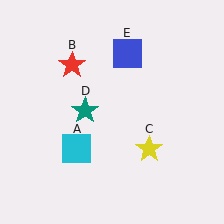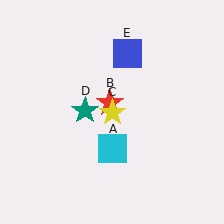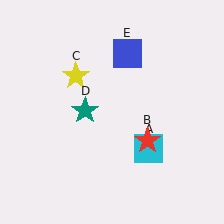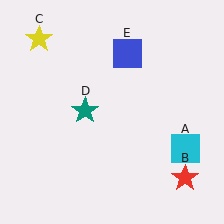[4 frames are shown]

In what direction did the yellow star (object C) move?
The yellow star (object C) moved up and to the left.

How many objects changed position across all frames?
3 objects changed position: cyan square (object A), red star (object B), yellow star (object C).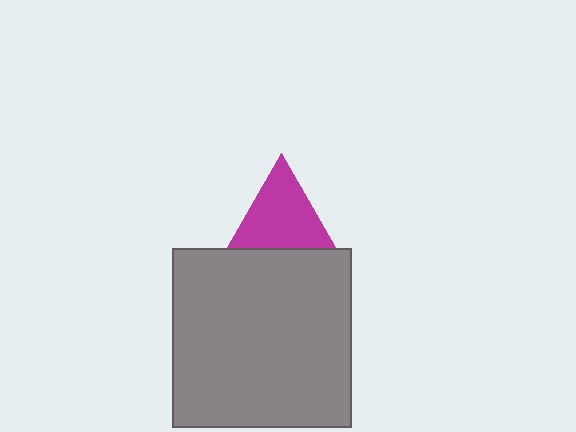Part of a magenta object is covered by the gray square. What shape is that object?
It is a triangle.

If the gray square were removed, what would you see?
You would see the complete magenta triangle.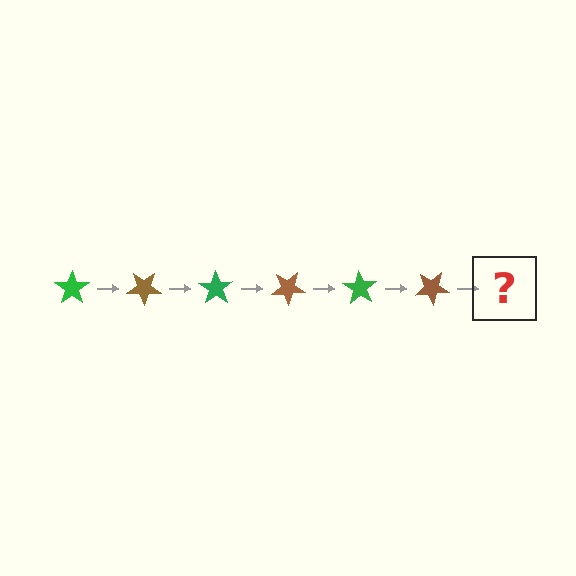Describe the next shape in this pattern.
It should be a green star, rotated 210 degrees from the start.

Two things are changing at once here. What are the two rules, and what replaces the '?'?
The two rules are that it rotates 35 degrees each step and the color cycles through green and brown. The '?' should be a green star, rotated 210 degrees from the start.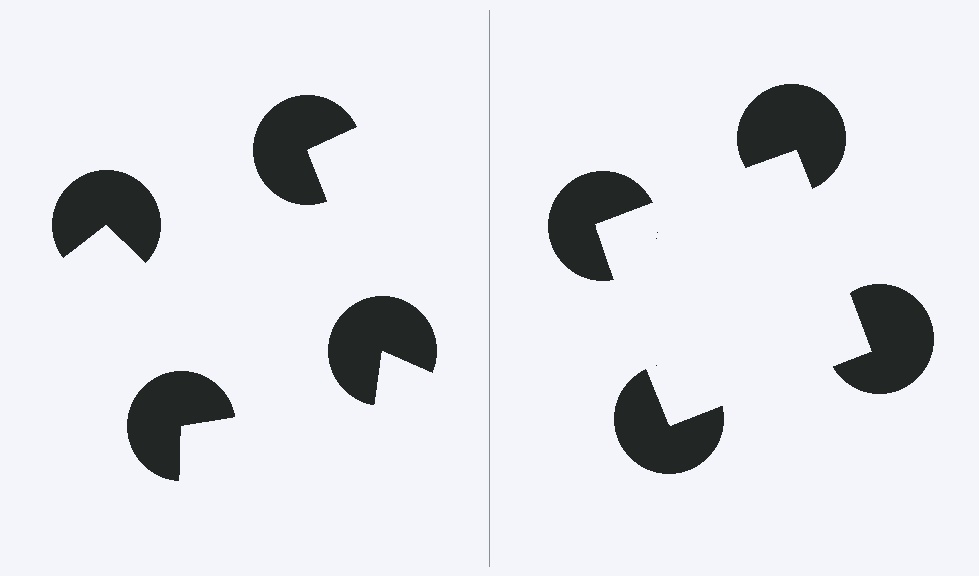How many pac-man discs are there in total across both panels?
8 — 4 on each side.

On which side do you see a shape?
An illusory square appears on the right side. On the left side the wedge cuts are rotated, so no coherent shape forms.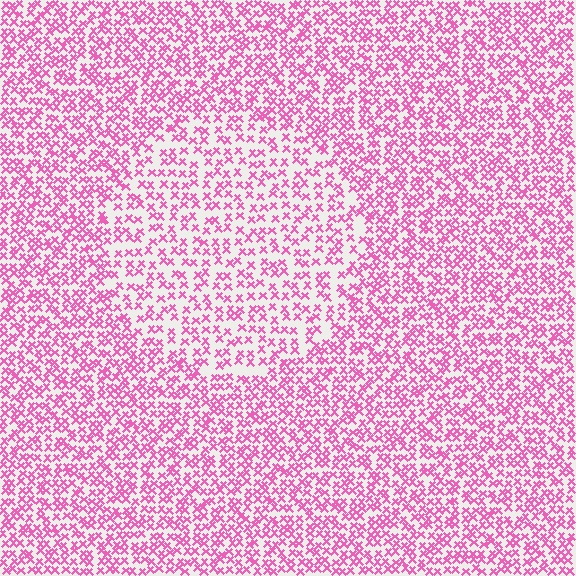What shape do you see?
I see a circle.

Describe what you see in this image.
The image contains small pink elements arranged at two different densities. A circle-shaped region is visible where the elements are less densely packed than the surrounding area.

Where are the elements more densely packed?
The elements are more densely packed outside the circle boundary.